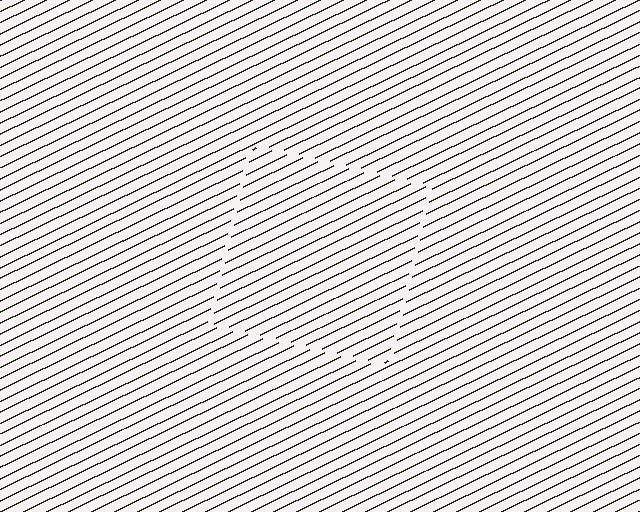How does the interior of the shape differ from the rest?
The interior of the shape contains the same grating, shifted by half a period — the contour is defined by the phase discontinuity where line-ends from the inner and outer gratings abut.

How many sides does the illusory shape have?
4 sides — the line-ends trace a square.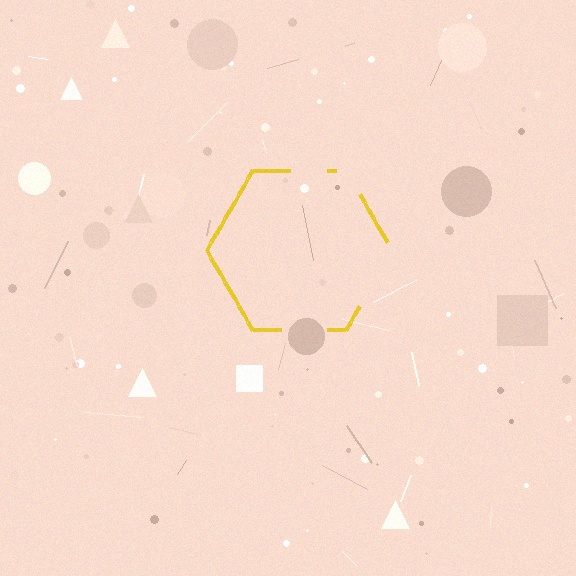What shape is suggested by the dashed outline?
The dashed outline suggests a hexagon.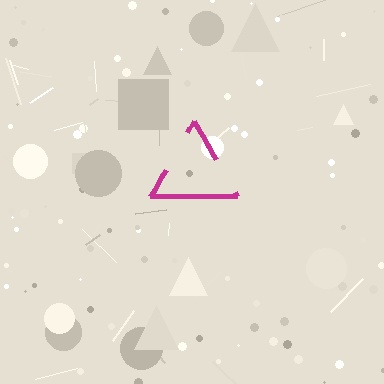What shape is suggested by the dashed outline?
The dashed outline suggests a triangle.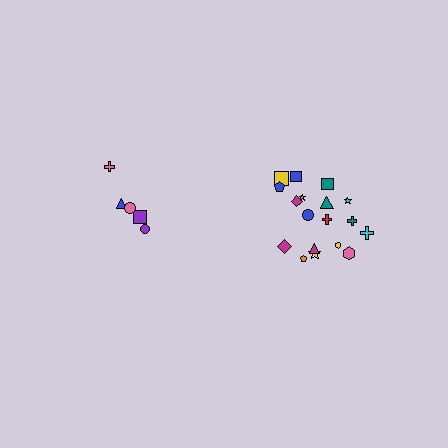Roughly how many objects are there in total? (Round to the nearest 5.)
Roughly 25 objects in total.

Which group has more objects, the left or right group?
The right group.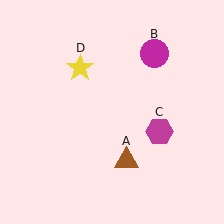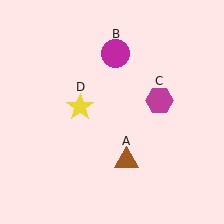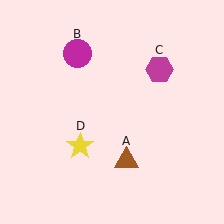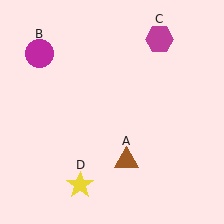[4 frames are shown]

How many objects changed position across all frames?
3 objects changed position: magenta circle (object B), magenta hexagon (object C), yellow star (object D).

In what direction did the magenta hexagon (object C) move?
The magenta hexagon (object C) moved up.